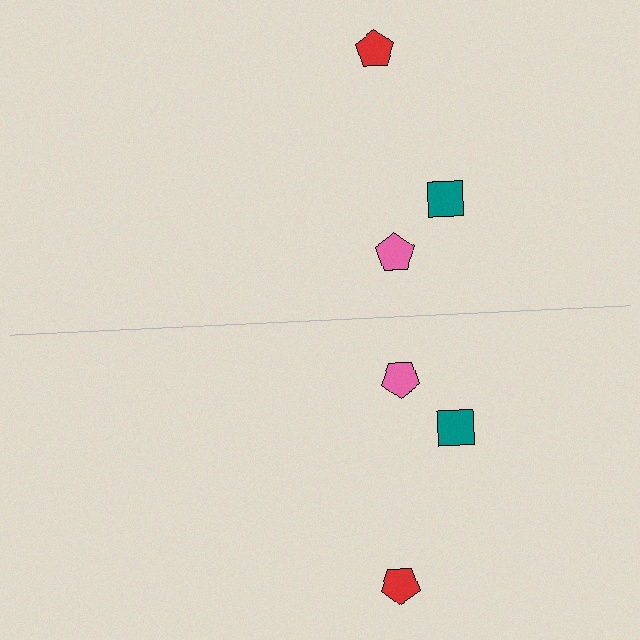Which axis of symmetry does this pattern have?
The pattern has a horizontal axis of symmetry running through the center of the image.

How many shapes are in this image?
There are 6 shapes in this image.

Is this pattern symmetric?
Yes, this pattern has bilateral (reflection) symmetry.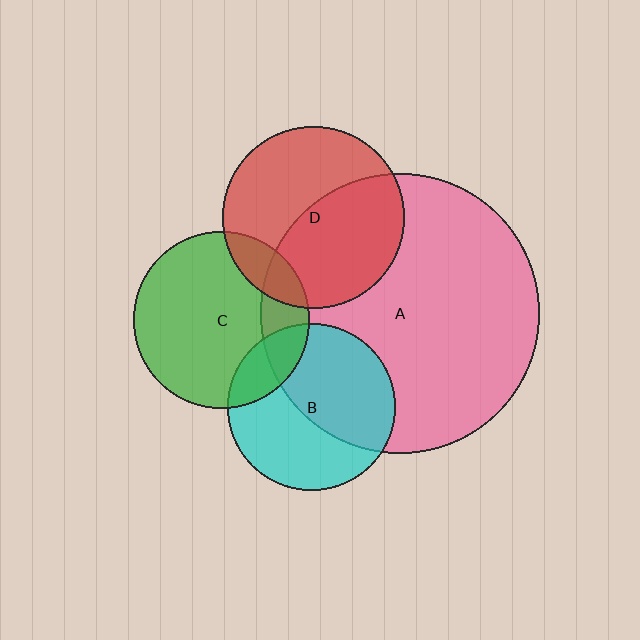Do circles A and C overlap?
Yes.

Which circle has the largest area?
Circle A (pink).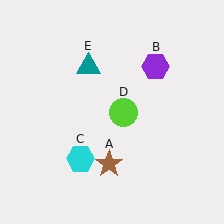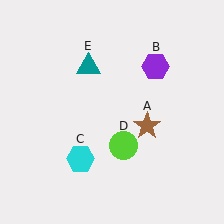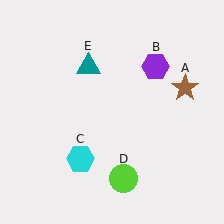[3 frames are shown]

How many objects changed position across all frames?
2 objects changed position: brown star (object A), lime circle (object D).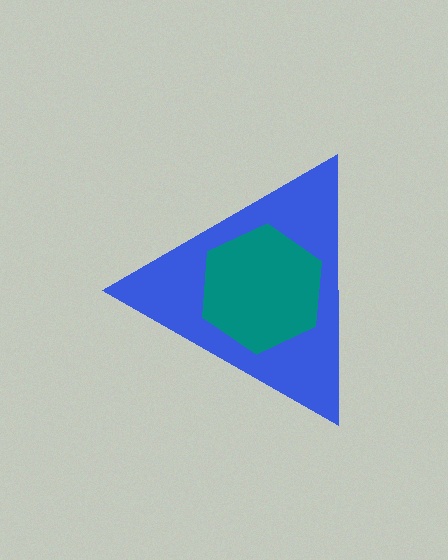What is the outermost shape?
The blue triangle.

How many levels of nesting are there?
2.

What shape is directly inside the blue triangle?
The teal hexagon.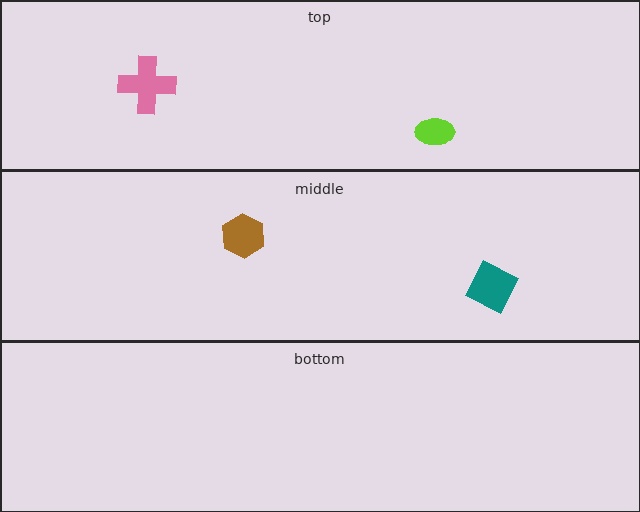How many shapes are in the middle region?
2.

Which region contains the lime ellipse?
The top region.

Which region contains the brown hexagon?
The middle region.